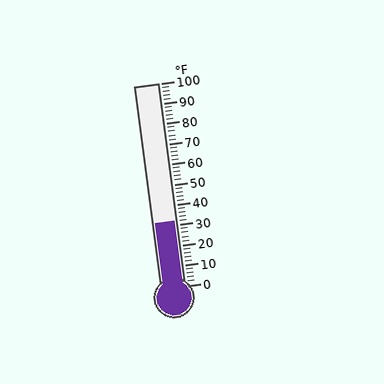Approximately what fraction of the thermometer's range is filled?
The thermometer is filled to approximately 30% of its range.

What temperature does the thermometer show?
The thermometer shows approximately 32°F.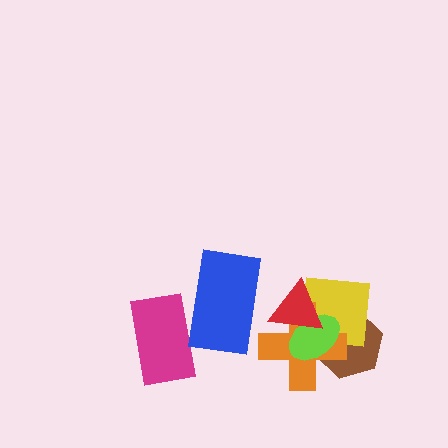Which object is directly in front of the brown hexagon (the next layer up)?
The yellow square is directly in front of the brown hexagon.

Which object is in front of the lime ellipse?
The red triangle is in front of the lime ellipse.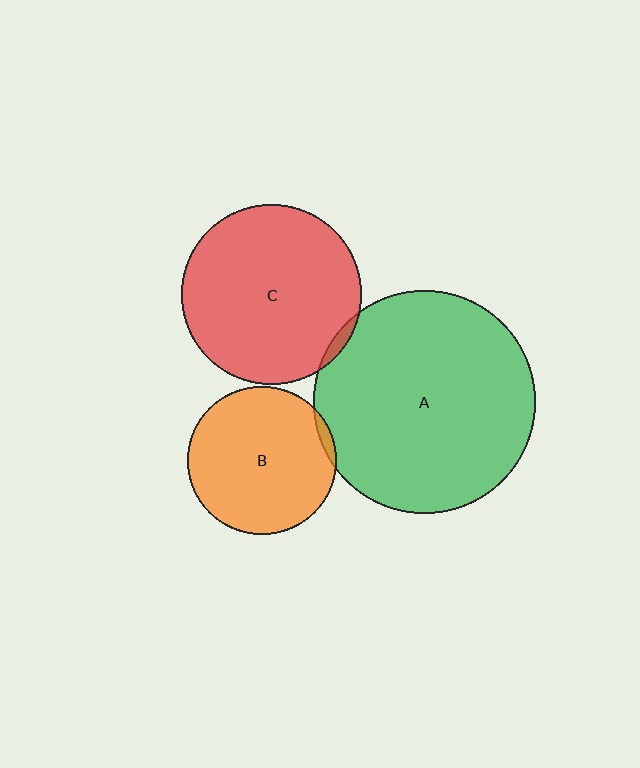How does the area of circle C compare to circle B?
Approximately 1.5 times.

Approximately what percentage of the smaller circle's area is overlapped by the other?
Approximately 5%.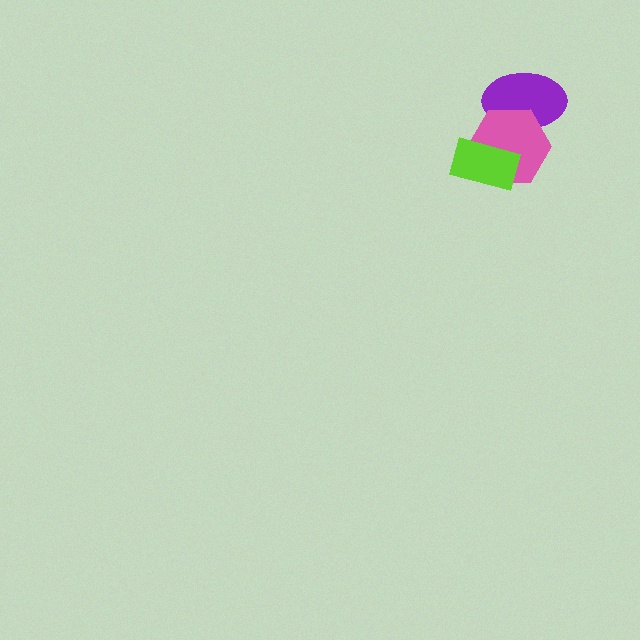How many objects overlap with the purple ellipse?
1 object overlaps with the purple ellipse.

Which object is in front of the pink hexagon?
The lime rectangle is in front of the pink hexagon.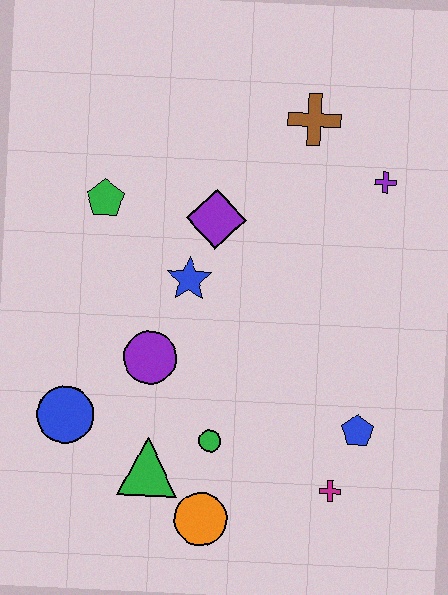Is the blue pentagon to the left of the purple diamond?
No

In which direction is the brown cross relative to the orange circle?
The brown cross is above the orange circle.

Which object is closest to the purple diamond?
The blue star is closest to the purple diamond.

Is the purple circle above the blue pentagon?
Yes